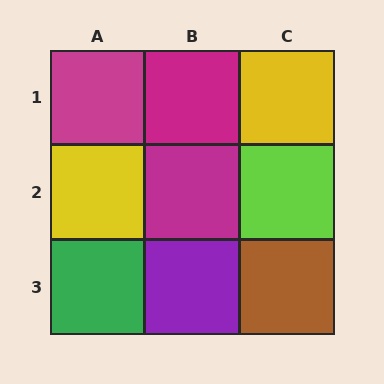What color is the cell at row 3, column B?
Purple.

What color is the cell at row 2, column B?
Magenta.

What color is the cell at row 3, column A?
Green.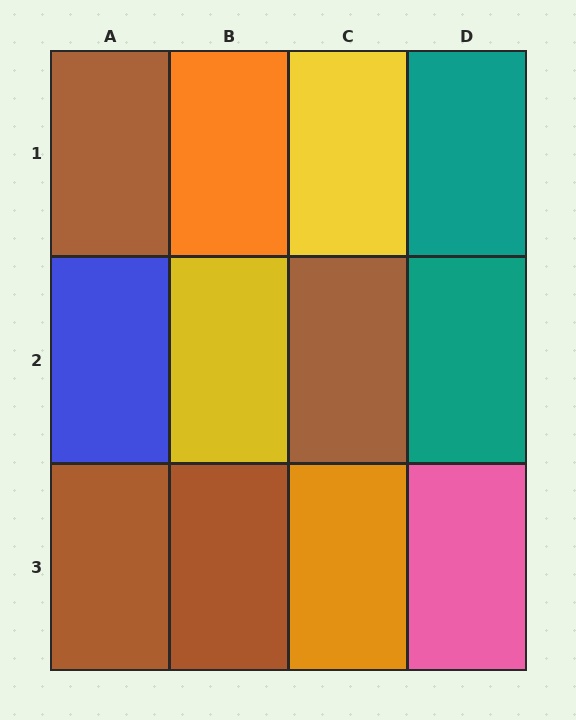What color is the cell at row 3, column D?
Pink.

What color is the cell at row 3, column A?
Brown.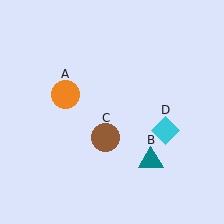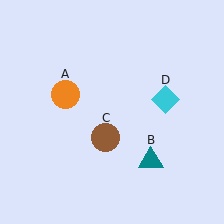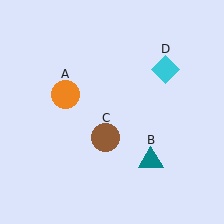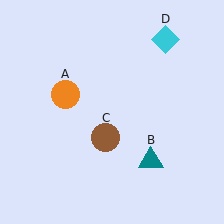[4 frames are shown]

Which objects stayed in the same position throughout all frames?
Orange circle (object A) and teal triangle (object B) and brown circle (object C) remained stationary.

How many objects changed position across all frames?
1 object changed position: cyan diamond (object D).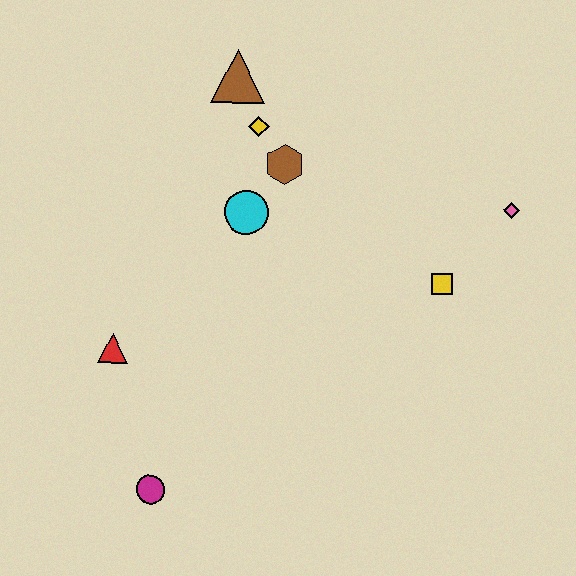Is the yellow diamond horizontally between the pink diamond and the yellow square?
No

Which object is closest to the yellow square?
The pink diamond is closest to the yellow square.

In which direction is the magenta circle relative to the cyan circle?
The magenta circle is below the cyan circle.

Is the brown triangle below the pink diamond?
No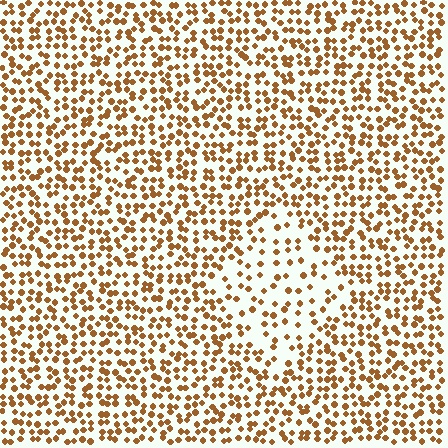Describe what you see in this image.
The image contains small brown elements arranged at two different densities. A diamond-shaped region is visible where the elements are less densely packed than the surrounding area.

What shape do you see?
I see a diamond.